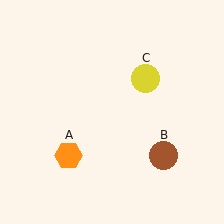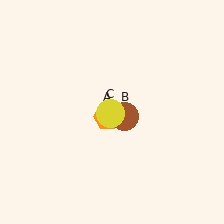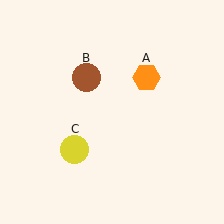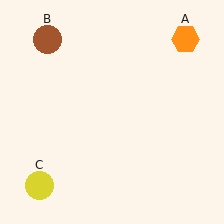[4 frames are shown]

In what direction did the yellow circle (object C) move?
The yellow circle (object C) moved down and to the left.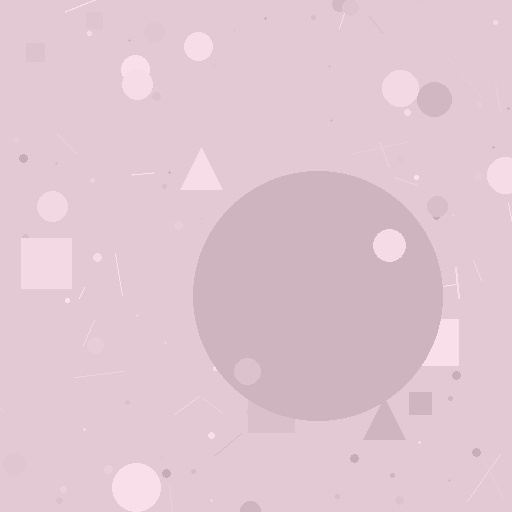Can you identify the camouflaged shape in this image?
The camouflaged shape is a circle.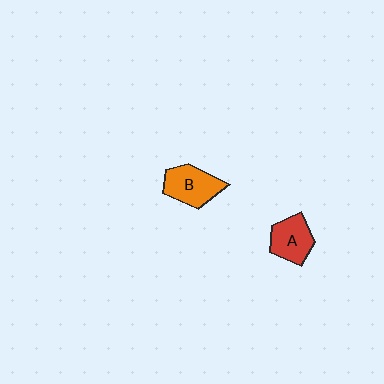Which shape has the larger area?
Shape B (orange).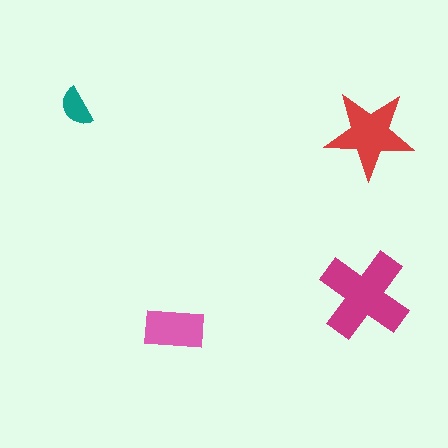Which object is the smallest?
The teal semicircle.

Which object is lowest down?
The pink rectangle is bottommost.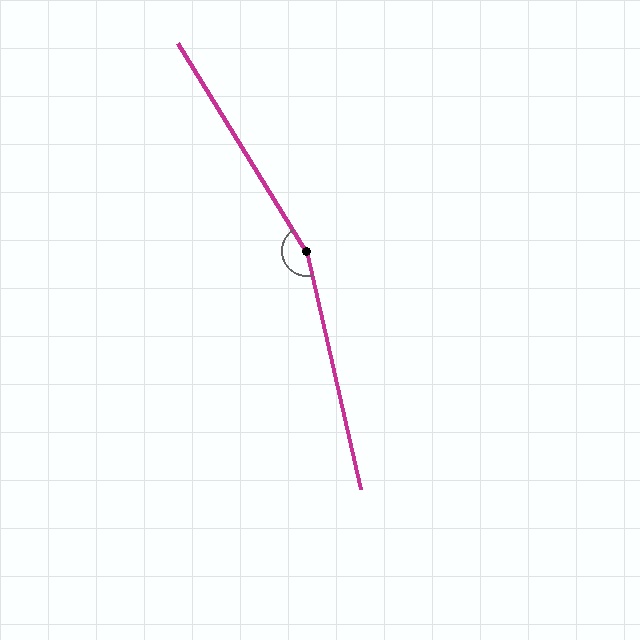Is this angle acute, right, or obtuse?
It is obtuse.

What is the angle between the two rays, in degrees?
Approximately 161 degrees.